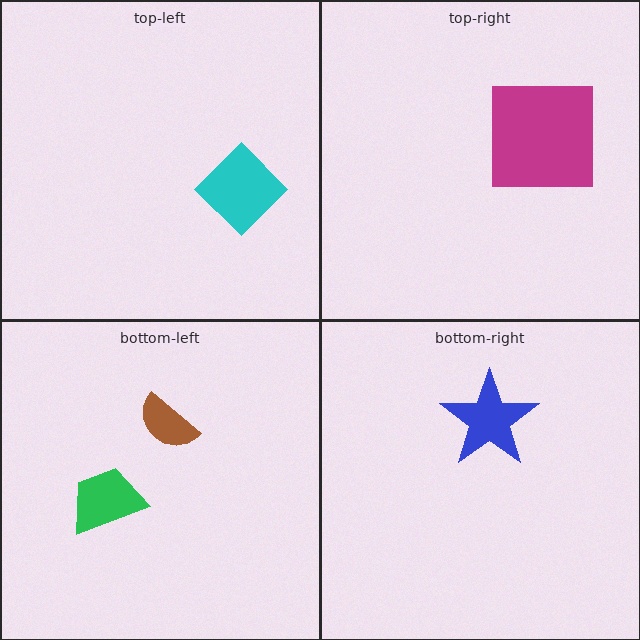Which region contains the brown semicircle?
The bottom-left region.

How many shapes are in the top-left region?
1.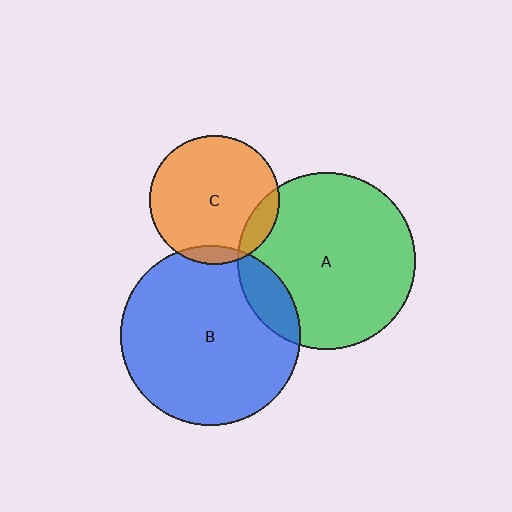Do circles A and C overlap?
Yes.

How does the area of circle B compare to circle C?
Approximately 1.9 times.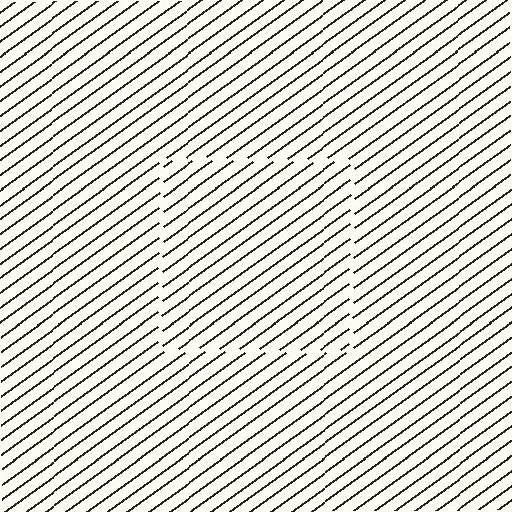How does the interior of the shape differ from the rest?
The interior of the shape contains the same grating, shifted by half a period — the contour is defined by the phase discontinuity where line-ends from the inner and outer gratings abut.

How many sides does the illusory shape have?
4 sides — the line-ends trace a square.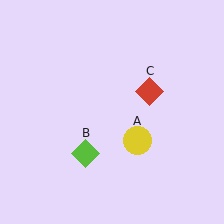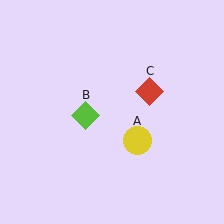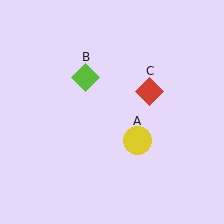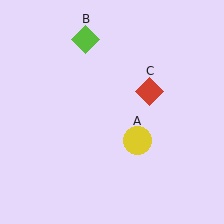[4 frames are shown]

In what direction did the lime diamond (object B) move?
The lime diamond (object B) moved up.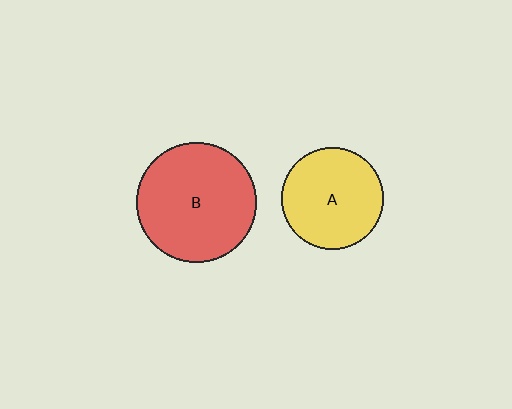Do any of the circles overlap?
No, none of the circles overlap.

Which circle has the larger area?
Circle B (red).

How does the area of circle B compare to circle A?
Approximately 1.4 times.